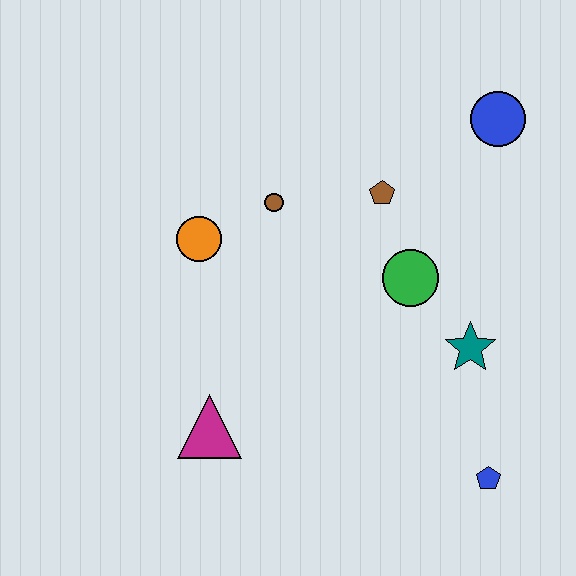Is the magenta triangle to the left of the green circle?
Yes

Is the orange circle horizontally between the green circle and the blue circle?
No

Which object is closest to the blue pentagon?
The teal star is closest to the blue pentagon.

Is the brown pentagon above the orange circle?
Yes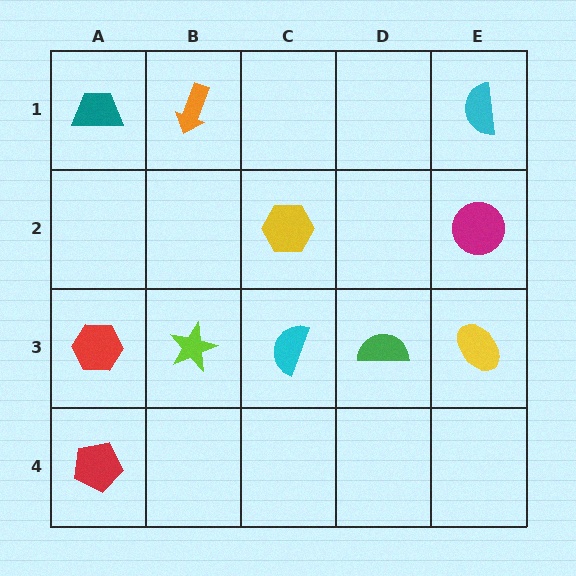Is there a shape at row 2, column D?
No, that cell is empty.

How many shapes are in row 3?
5 shapes.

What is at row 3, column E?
A yellow ellipse.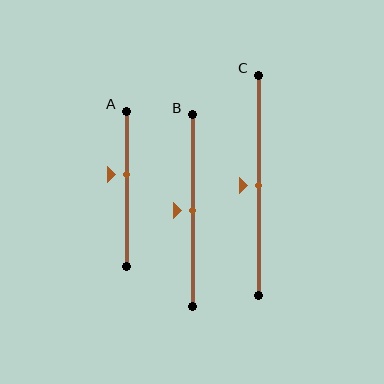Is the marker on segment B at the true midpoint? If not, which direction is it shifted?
Yes, the marker on segment B is at the true midpoint.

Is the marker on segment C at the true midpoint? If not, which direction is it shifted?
Yes, the marker on segment C is at the true midpoint.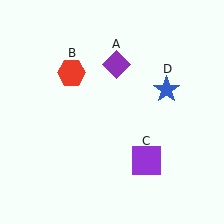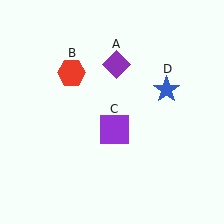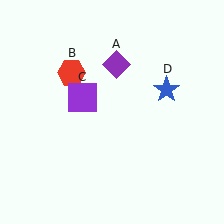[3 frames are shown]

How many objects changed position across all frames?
1 object changed position: purple square (object C).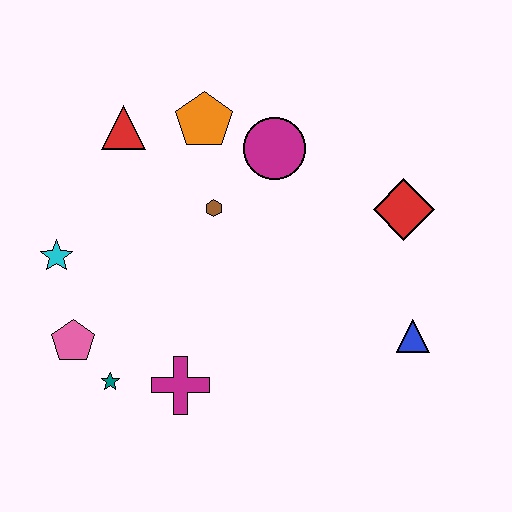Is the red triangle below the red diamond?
No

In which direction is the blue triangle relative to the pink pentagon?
The blue triangle is to the right of the pink pentagon.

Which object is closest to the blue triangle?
The red diamond is closest to the blue triangle.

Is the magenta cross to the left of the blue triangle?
Yes